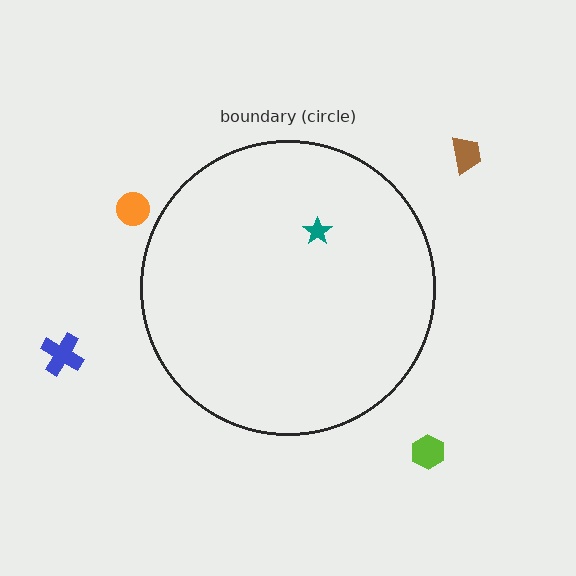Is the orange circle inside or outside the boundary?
Outside.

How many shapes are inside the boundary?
1 inside, 4 outside.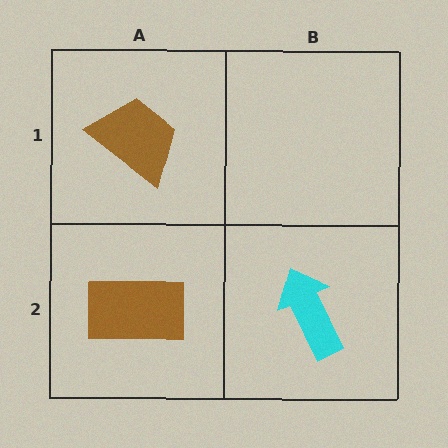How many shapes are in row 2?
2 shapes.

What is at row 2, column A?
A brown rectangle.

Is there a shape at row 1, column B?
No, that cell is empty.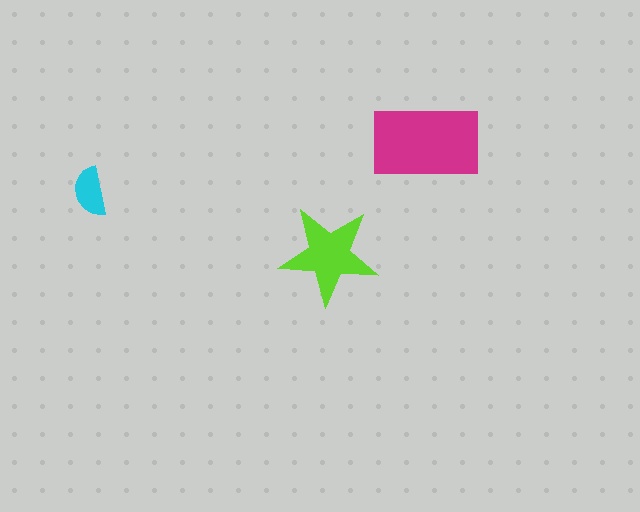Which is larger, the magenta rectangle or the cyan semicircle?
The magenta rectangle.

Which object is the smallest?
The cyan semicircle.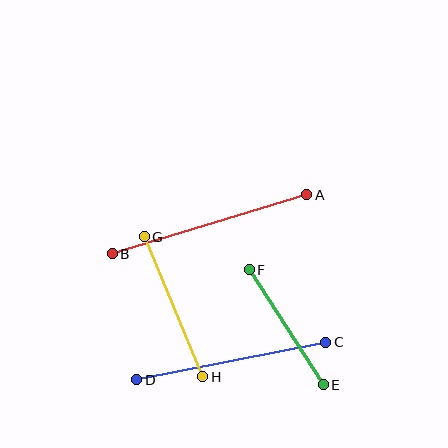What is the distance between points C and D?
The distance is approximately 193 pixels.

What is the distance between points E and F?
The distance is approximately 137 pixels.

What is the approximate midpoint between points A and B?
The midpoint is at approximately (210, 224) pixels.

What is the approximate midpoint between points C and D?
The midpoint is at approximately (231, 361) pixels.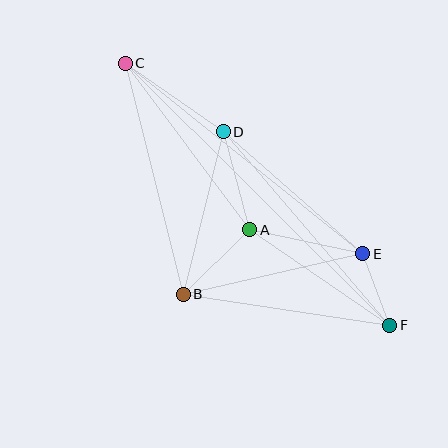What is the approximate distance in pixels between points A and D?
The distance between A and D is approximately 101 pixels.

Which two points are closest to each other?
Points E and F are closest to each other.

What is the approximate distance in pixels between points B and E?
The distance between B and E is approximately 184 pixels.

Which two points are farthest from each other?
Points C and F are farthest from each other.